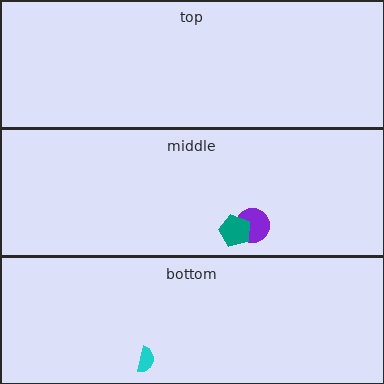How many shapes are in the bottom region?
1.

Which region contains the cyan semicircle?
The bottom region.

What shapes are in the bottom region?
The cyan semicircle.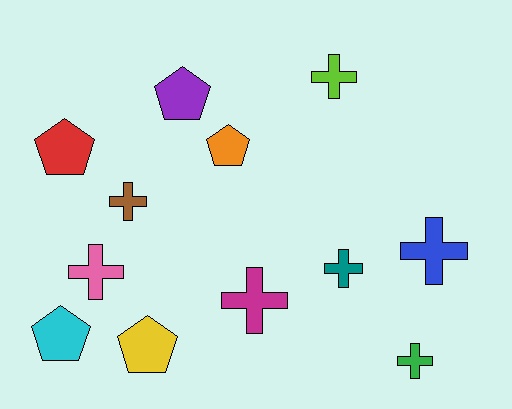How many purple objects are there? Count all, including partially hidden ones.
There is 1 purple object.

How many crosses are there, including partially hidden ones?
There are 7 crosses.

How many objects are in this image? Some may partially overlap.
There are 12 objects.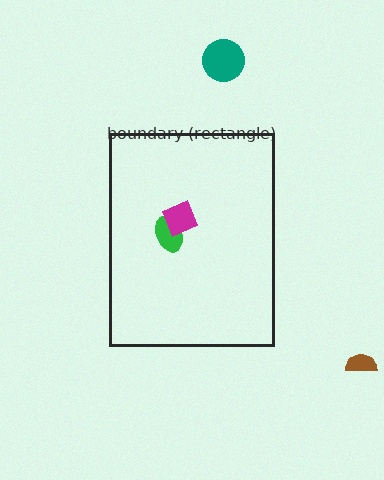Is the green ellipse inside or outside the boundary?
Inside.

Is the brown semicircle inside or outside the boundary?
Outside.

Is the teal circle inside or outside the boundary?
Outside.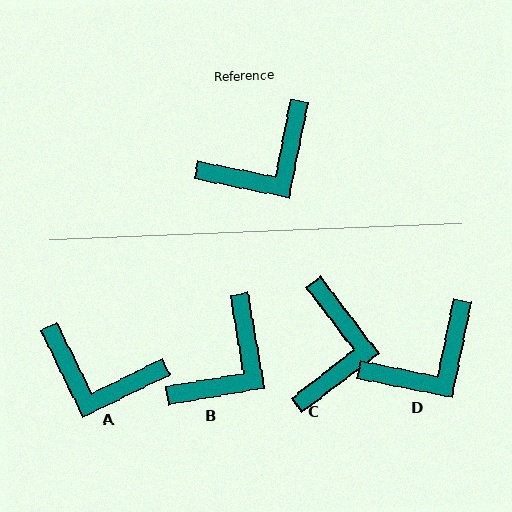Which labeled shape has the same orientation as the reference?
D.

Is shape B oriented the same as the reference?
No, it is off by about 21 degrees.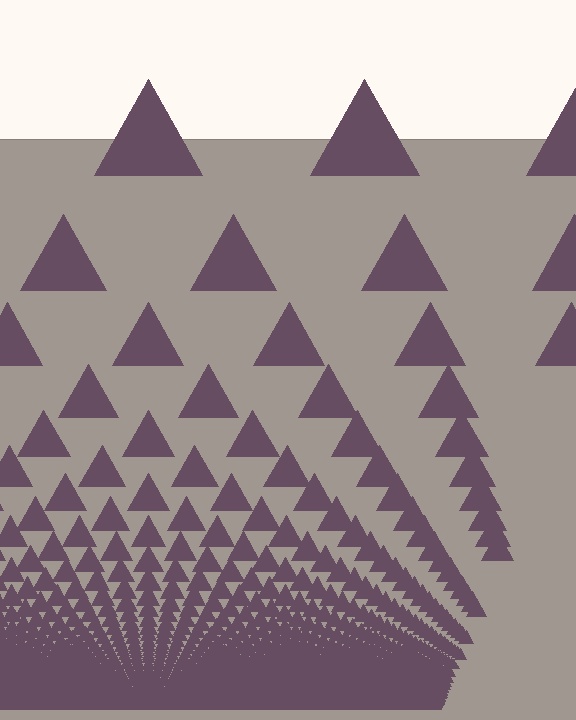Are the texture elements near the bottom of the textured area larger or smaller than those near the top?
Smaller. The gradient is inverted — elements near the bottom are smaller and denser.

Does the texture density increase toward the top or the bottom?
Density increases toward the bottom.